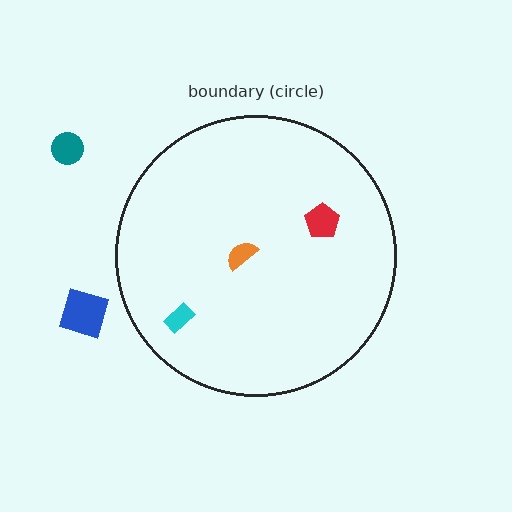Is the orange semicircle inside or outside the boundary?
Inside.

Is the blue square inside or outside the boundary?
Outside.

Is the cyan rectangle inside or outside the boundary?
Inside.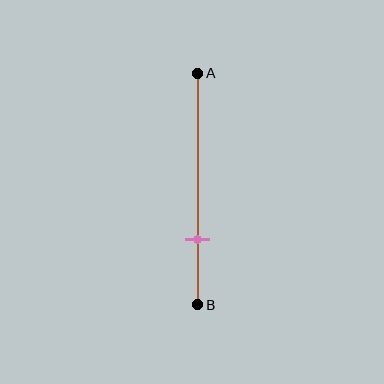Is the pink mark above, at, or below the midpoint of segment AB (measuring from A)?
The pink mark is below the midpoint of segment AB.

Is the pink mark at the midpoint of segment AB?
No, the mark is at about 70% from A, not at the 50% midpoint.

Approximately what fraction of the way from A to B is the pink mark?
The pink mark is approximately 70% of the way from A to B.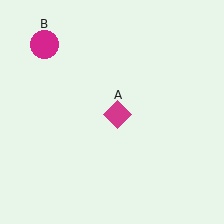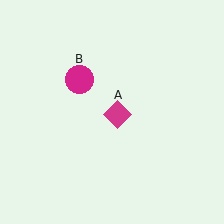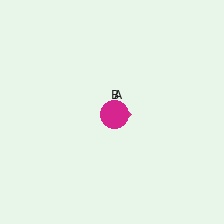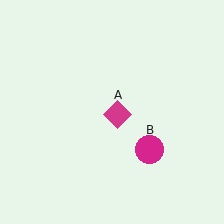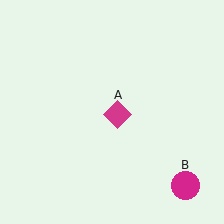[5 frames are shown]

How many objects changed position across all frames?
1 object changed position: magenta circle (object B).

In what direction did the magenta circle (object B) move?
The magenta circle (object B) moved down and to the right.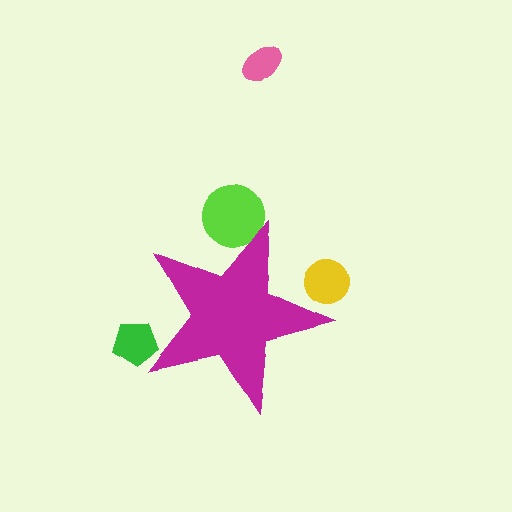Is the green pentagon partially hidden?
Yes, the green pentagon is partially hidden behind the magenta star.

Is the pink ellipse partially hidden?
No, the pink ellipse is fully visible.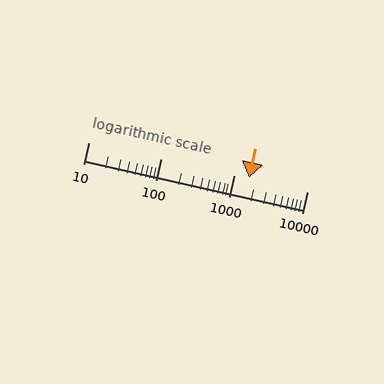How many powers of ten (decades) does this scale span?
The scale spans 3 decades, from 10 to 10000.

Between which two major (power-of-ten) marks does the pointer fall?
The pointer is between 1000 and 10000.